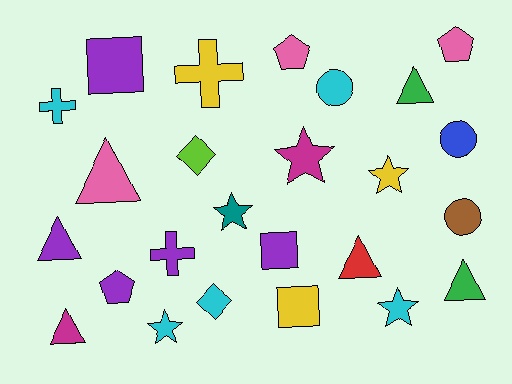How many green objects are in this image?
There are 2 green objects.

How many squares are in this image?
There are 3 squares.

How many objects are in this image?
There are 25 objects.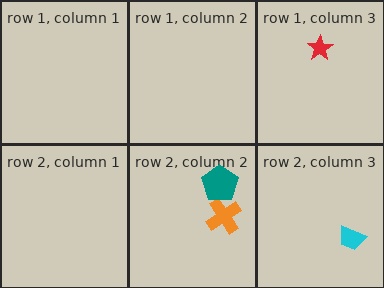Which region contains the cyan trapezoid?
The row 2, column 3 region.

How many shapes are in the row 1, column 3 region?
1.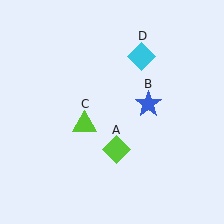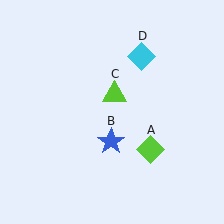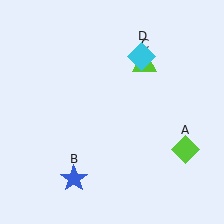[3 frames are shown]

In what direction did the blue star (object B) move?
The blue star (object B) moved down and to the left.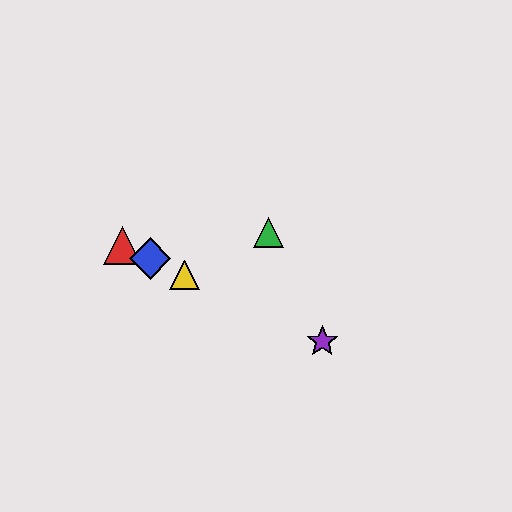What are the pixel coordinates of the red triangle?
The red triangle is at (123, 246).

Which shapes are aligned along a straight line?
The red triangle, the blue diamond, the yellow triangle, the purple star are aligned along a straight line.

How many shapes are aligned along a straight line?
4 shapes (the red triangle, the blue diamond, the yellow triangle, the purple star) are aligned along a straight line.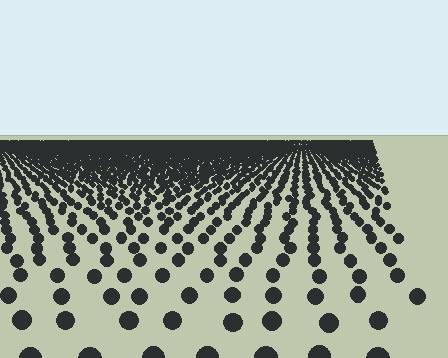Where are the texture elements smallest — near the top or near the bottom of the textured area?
Near the top.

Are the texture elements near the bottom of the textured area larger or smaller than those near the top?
Larger. Near the bottom, elements are closer to the viewer and appear at a bigger on-screen size.